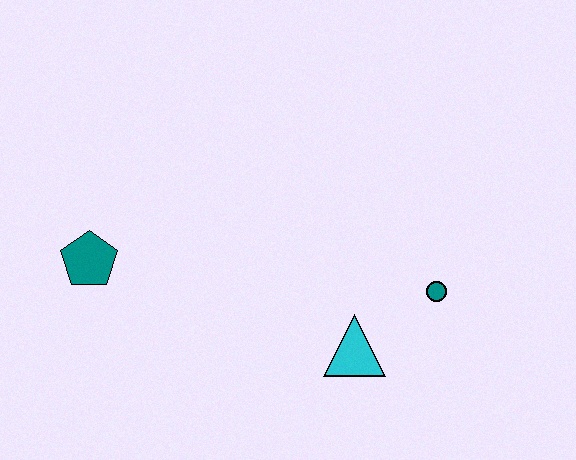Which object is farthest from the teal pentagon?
The teal circle is farthest from the teal pentagon.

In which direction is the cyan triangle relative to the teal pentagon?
The cyan triangle is to the right of the teal pentagon.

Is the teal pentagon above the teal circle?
Yes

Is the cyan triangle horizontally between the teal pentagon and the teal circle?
Yes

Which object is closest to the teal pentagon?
The cyan triangle is closest to the teal pentagon.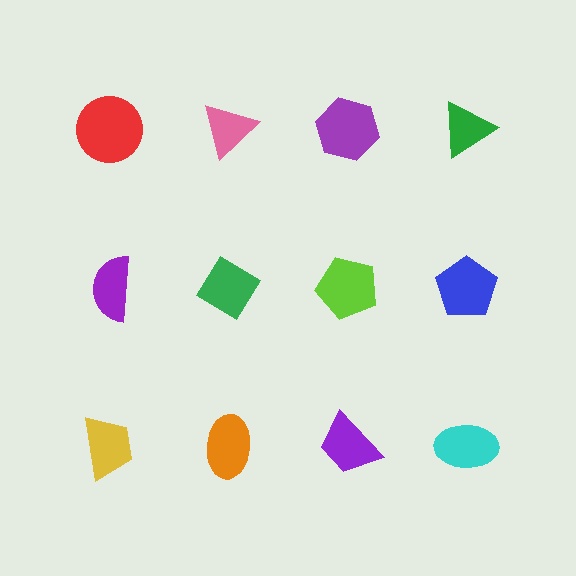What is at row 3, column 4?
A cyan ellipse.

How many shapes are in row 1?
4 shapes.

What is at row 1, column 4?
A green triangle.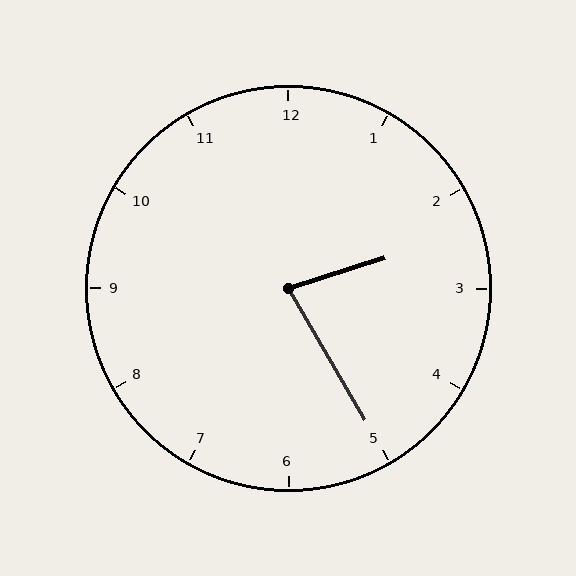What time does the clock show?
2:25.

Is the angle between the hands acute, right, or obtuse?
It is acute.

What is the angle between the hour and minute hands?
Approximately 78 degrees.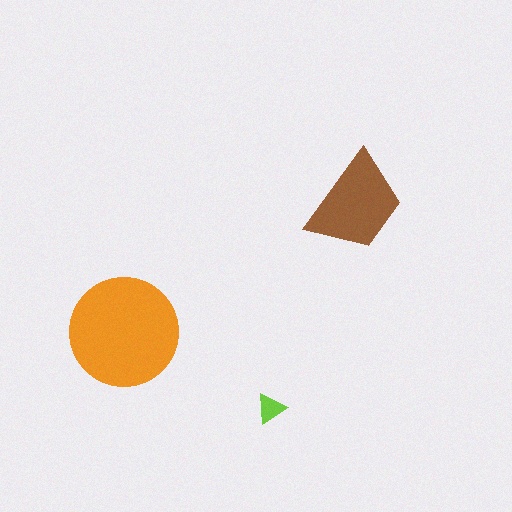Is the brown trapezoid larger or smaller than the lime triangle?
Larger.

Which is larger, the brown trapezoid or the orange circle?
The orange circle.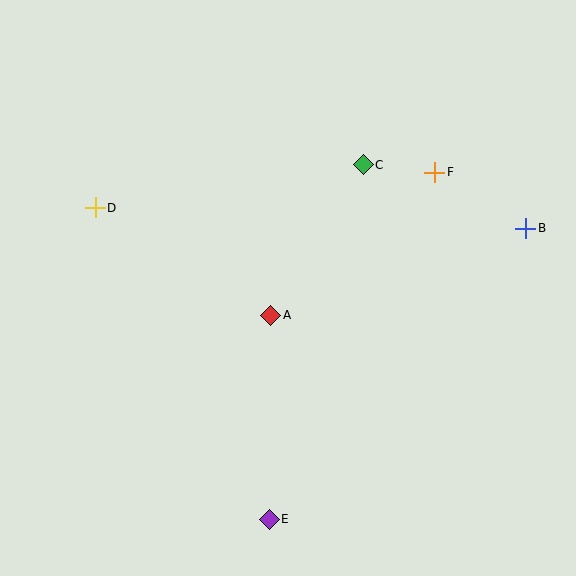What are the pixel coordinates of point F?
Point F is at (435, 172).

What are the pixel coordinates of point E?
Point E is at (269, 519).